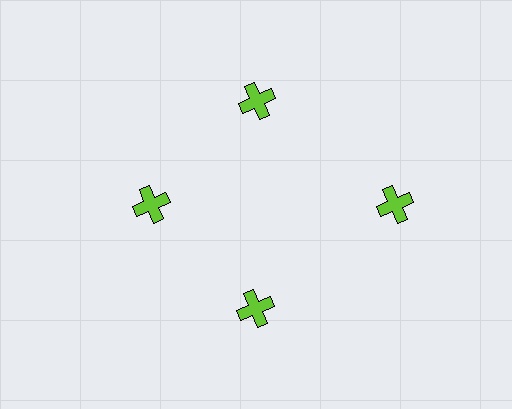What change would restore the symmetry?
The symmetry would be restored by moving it inward, back onto the ring so that all 4 crosses sit at equal angles and equal distance from the center.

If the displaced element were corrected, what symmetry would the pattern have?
It would have 4-fold rotational symmetry — the pattern would map onto itself every 90 degrees.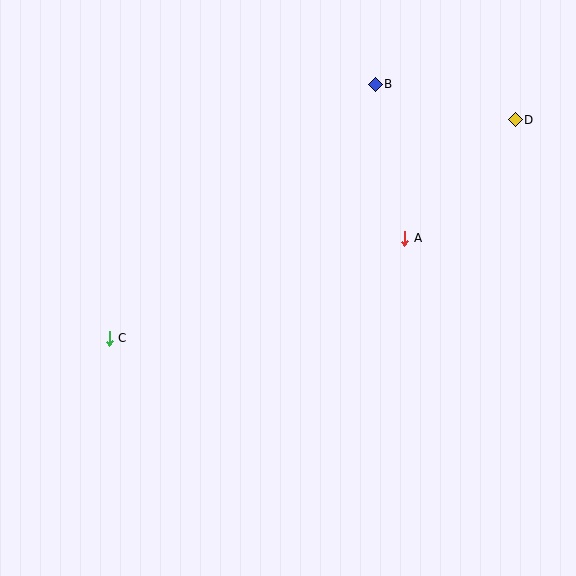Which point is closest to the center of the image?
Point A at (405, 238) is closest to the center.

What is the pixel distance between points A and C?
The distance between A and C is 312 pixels.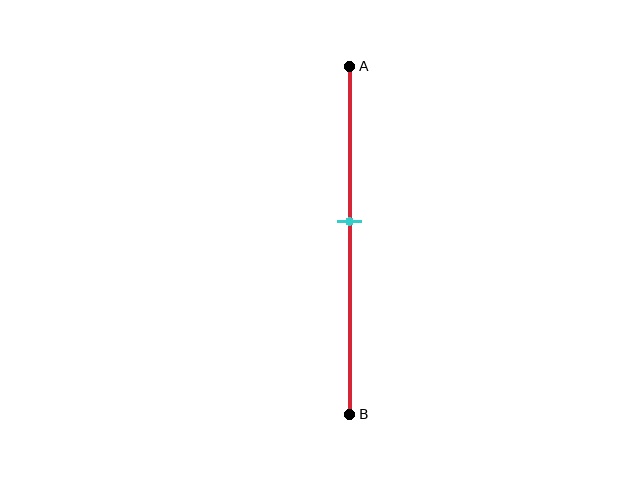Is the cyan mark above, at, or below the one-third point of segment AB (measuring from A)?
The cyan mark is below the one-third point of segment AB.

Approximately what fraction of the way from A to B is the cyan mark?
The cyan mark is approximately 45% of the way from A to B.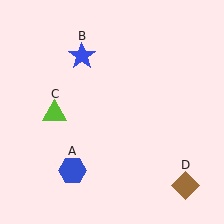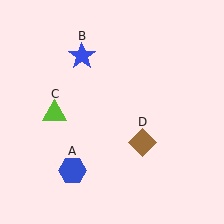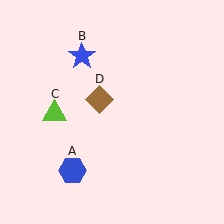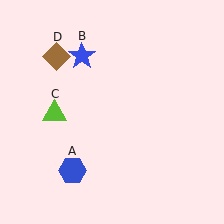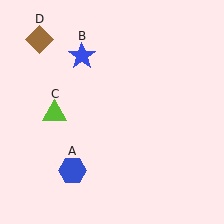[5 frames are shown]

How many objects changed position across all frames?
1 object changed position: brown diamond (object D).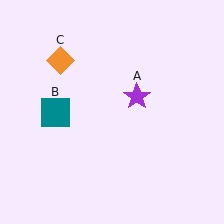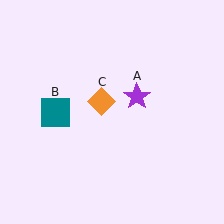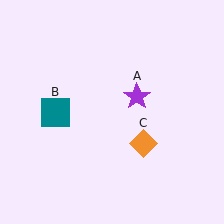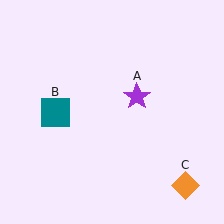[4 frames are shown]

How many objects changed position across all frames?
1 object changed position: orange diamond (object C).